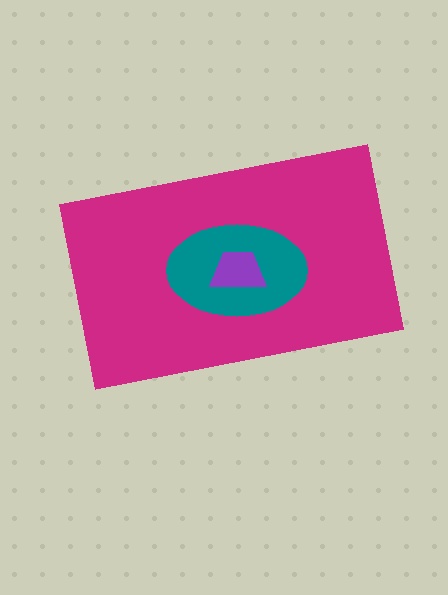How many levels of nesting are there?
3.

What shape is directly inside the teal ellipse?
The purple trapezoid.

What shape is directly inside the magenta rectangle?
The teal ellipse.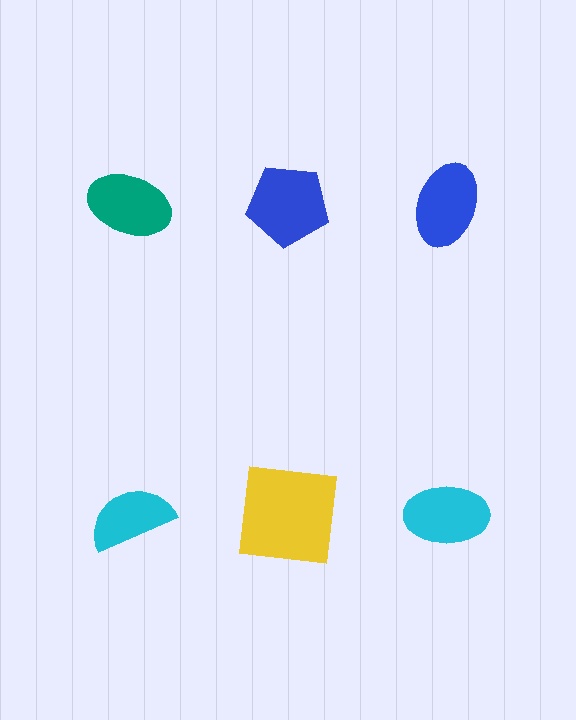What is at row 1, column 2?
A blue pentagon.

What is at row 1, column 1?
A teal ellipse.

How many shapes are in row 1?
3 shapes.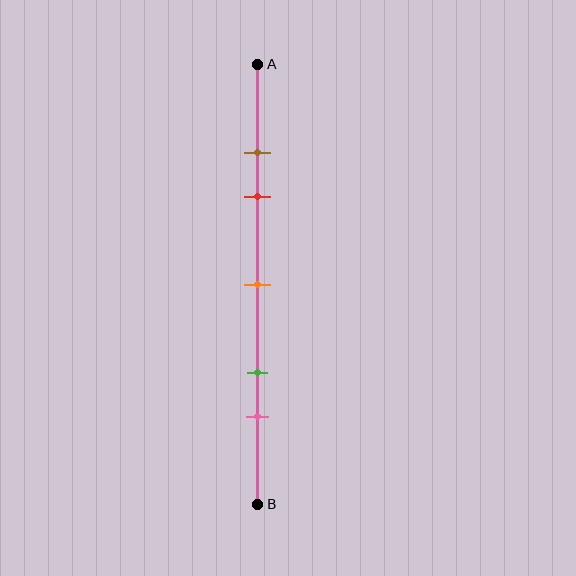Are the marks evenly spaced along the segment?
No, the marks are not evenly spaced.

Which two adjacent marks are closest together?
The brown and red marks are the closest adjacent pair.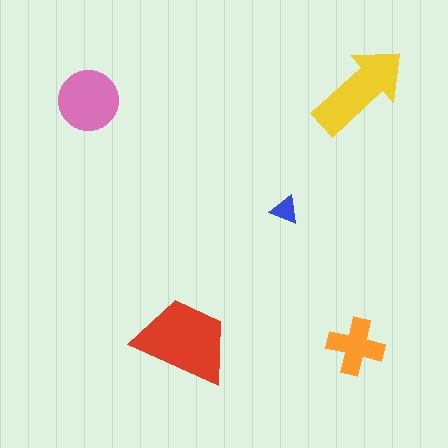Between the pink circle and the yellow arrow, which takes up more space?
The yellow arrow.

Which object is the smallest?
The blue triangle.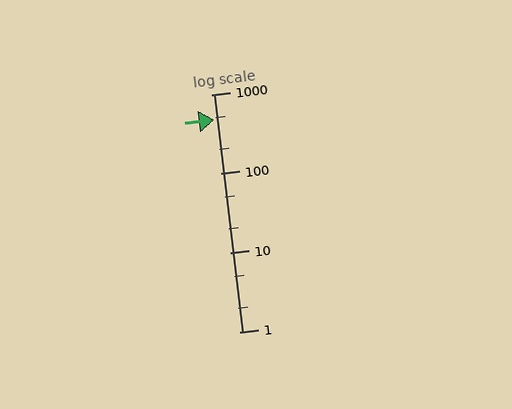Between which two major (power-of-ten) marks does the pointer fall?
The pointer is between 100 and 1000.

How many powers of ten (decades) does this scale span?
The scale spans 3 decades, from 1 to 1000.